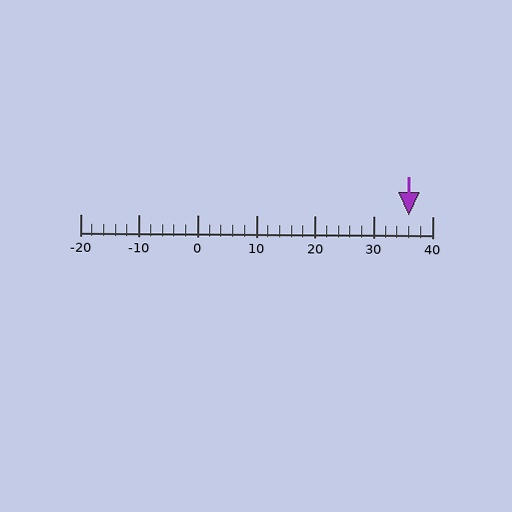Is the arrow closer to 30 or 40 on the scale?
The arrow is closer to 40.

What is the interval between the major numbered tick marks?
The major tick marks are spaced 10 units apart.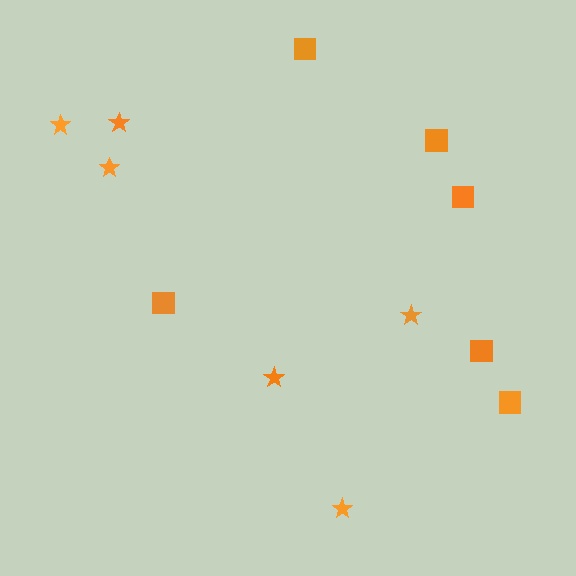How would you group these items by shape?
There are 2 groups: one group of stars (6) and one group of squares (6).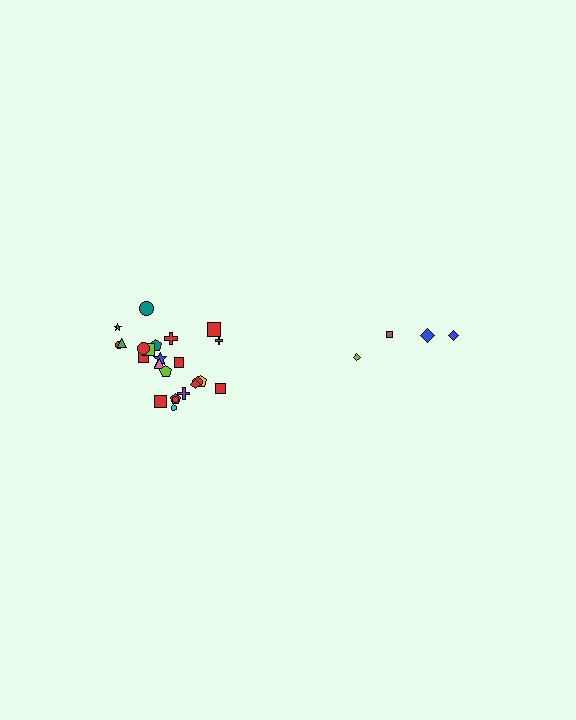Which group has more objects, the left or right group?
The left group.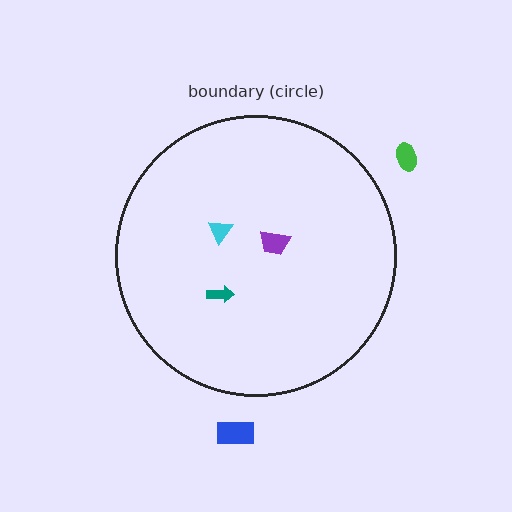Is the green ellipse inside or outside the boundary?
Outside.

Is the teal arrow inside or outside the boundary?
Inside.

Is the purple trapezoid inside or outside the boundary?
Inside.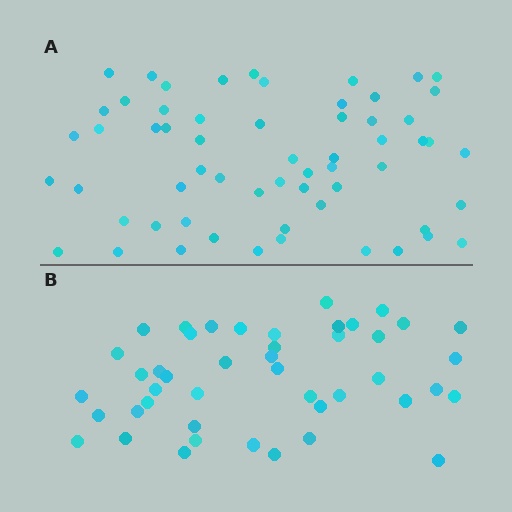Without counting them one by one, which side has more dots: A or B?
Region A (the top region) has more dots.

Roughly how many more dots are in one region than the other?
Region A has approximately 15 more dots than region B.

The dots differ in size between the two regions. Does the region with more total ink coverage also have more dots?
No. Region B has more total ink coverage because its dots are larger, but region A actually contains more individual dots. Total area can be misleading — the number of items is what matters here.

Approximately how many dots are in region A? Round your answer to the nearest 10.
About 60 dots.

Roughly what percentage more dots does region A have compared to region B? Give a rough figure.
About 35% more.